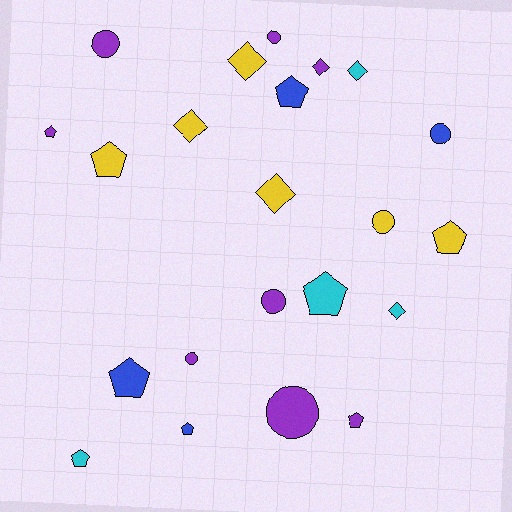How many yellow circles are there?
There is 1 yellow circle.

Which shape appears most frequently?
Pentagon, with 9 objects.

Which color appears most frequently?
Purple, with 8 objects.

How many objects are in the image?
There are 22 objects.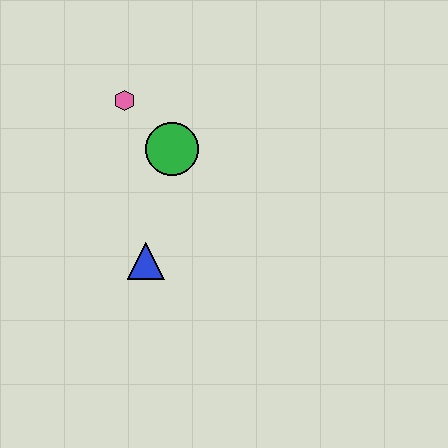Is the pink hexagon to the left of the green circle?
Yes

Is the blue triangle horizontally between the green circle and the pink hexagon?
Yes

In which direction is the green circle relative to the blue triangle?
The green circle is above the blue triangle.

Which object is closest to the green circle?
The pink hexagon is closest to the green circle.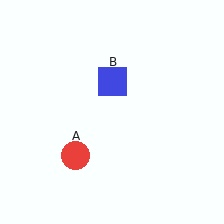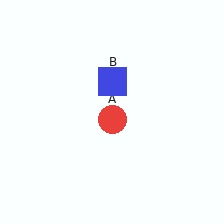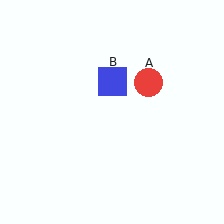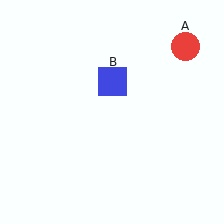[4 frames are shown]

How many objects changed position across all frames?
1 object changed position: red circle (object A).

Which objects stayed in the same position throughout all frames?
Blue square (object B) remained stationary.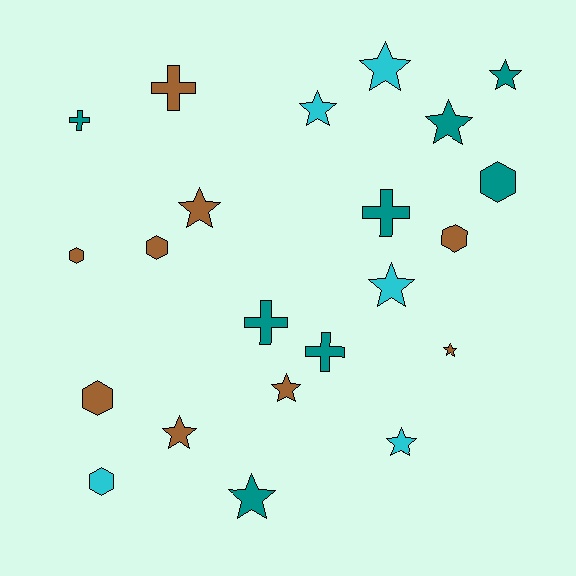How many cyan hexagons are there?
There is 1 cyan hexagon.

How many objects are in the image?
There are 22 objects.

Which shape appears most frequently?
Star, with 11 objects.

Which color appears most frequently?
Brown, with 9 objects.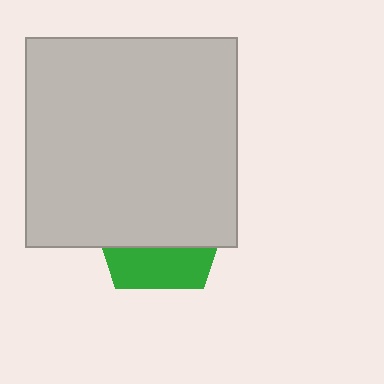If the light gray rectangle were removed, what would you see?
You would see the complete green pentagon.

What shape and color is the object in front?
The object in front is a light gray rectangle.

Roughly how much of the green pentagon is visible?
A small part of it is visible (roughly 31%).